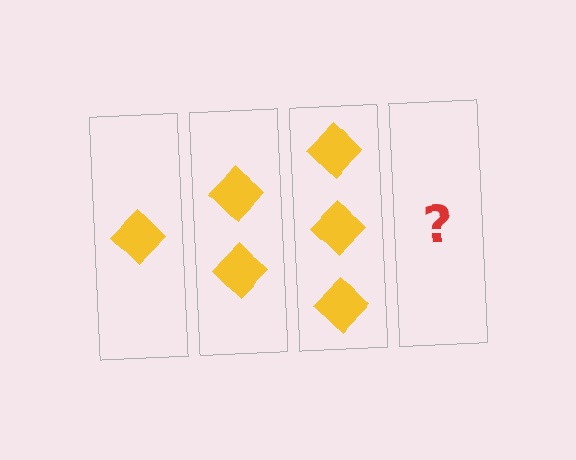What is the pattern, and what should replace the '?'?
The pattern is that each step adds one more diamond. The '?' should be 4 diamonds.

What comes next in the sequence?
The next element should be 4 diamonds.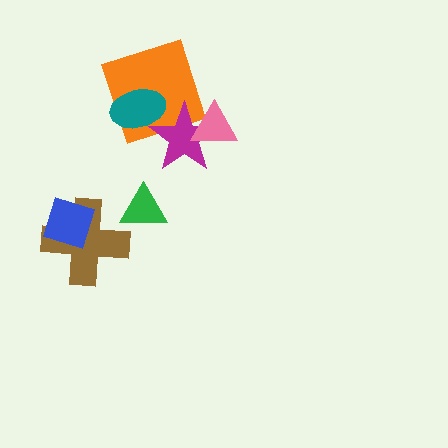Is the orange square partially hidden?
Yes, it is partially covered by another shape.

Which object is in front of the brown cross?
The blue diamond is in front of the brown cross.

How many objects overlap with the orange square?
2 objects overlap with the orange square.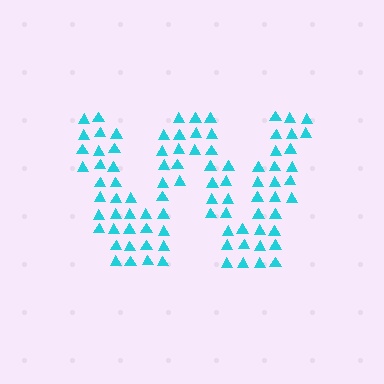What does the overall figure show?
The overall figure shows the letter W.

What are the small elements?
The small elements are triangles.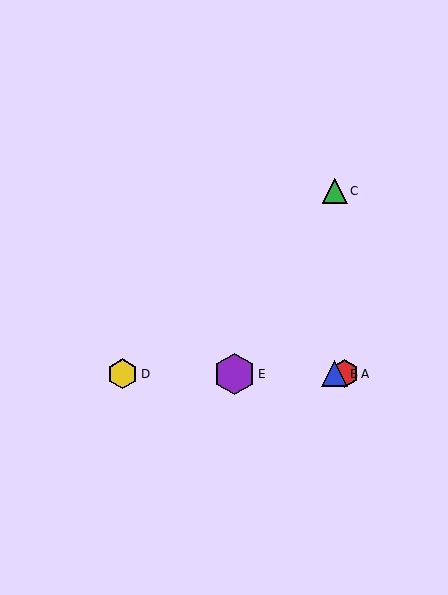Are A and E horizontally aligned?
Yes, both are at y≈374.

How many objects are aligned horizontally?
4 objects (A, B, D, E) are aligned horizontally.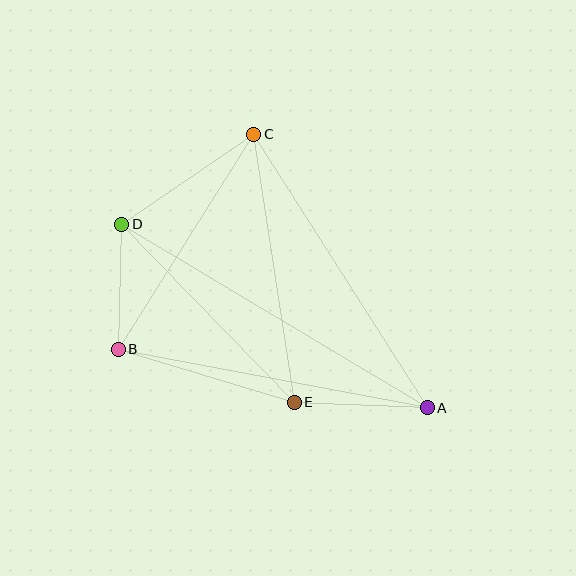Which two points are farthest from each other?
Points A and D are farthest from each other.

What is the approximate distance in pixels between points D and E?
The distance between D and E is approximately 248 pixels.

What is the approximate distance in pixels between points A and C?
The distance between A and C is approximately 324 pixels.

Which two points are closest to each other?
Points B and D are closest to each other.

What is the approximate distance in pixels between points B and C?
The distance between B and C is approximately 254 pixels.